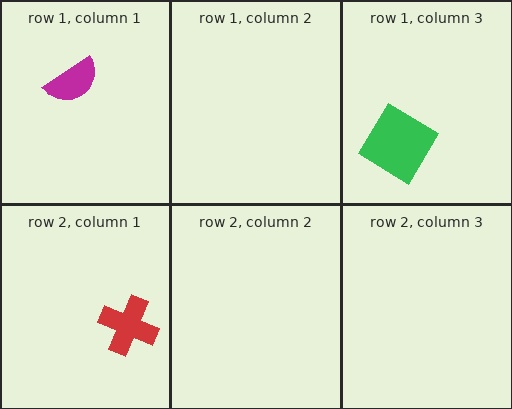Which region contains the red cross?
The row 2, column 1 region.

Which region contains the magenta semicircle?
The row 1, column 1 region.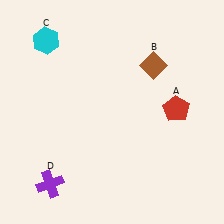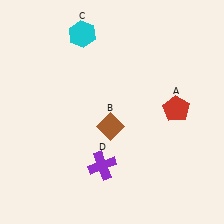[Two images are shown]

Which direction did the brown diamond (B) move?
The brown diamond (B) moved down.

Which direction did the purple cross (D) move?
The purple cross (D) moved right.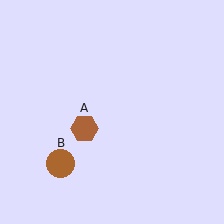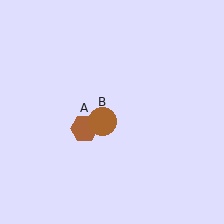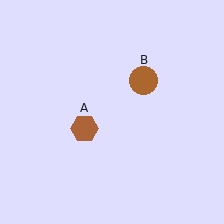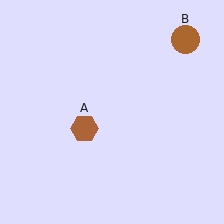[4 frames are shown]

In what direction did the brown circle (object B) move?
The brown circle (object B) moved up and to the right.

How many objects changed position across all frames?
1 object changed position: brown circle (object B).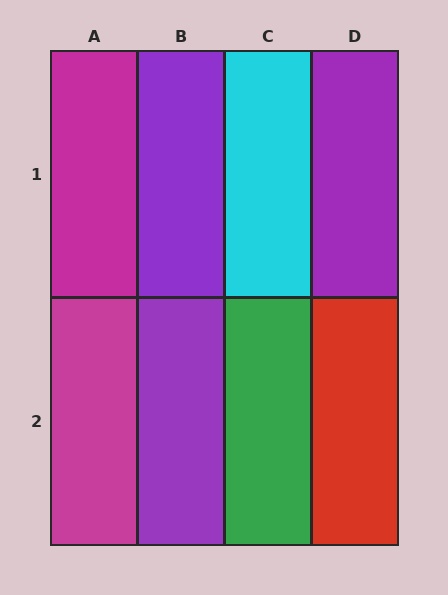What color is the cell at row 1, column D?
Purple.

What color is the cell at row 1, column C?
Cyan.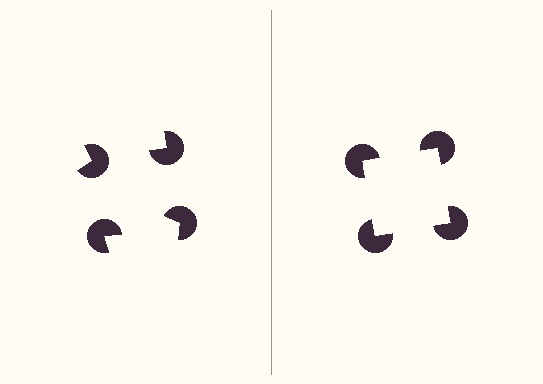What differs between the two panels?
The pac-man discs are positioned identically on both sides; only the wedge orientations differ. On the right they align to a square; on the left they are misaligned.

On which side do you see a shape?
An illusory square appears on the right side. On the left side the wedge cuts are rotated, so no coherent shape forms.